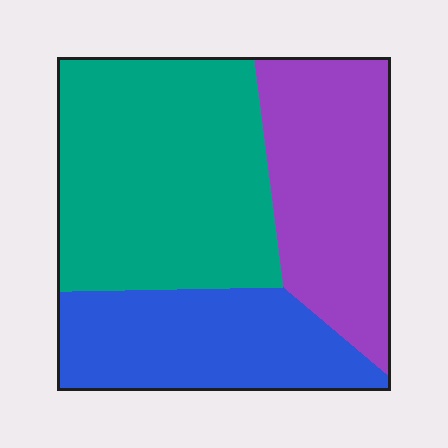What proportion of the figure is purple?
Purple covers roughly 30% of the figure.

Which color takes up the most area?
Teal, at roughly 45%.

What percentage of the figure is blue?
Blue takes up between a quarter and a half of the figure.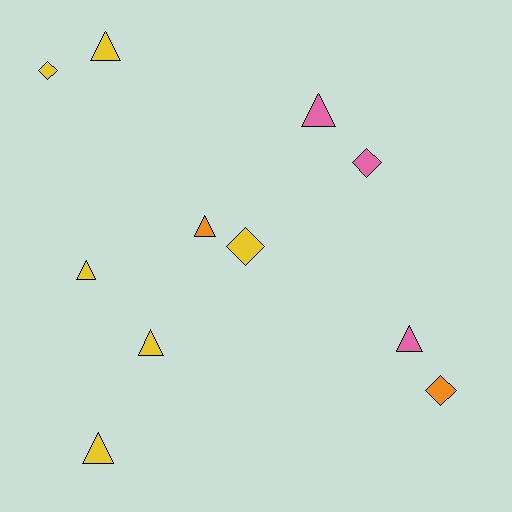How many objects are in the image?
There are 11 objects.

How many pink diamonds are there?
There is 1 pink diamond.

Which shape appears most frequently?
Triangle, with 7 objects.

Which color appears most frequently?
Yellow, with 6 objects.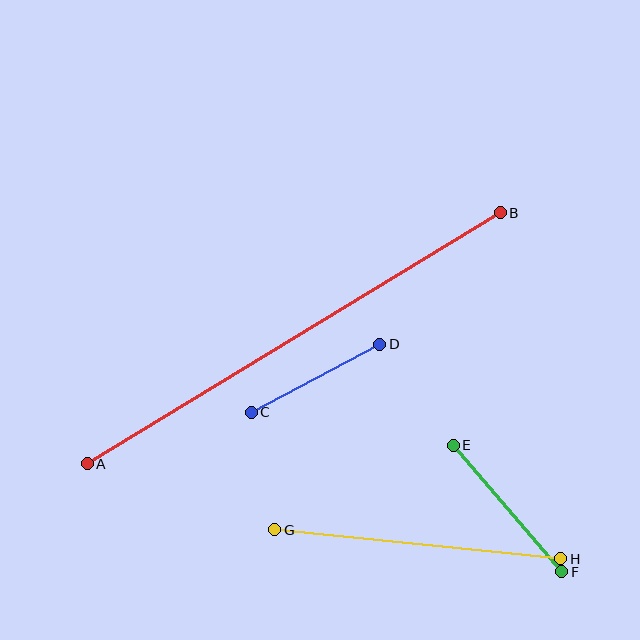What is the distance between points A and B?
The distance is approximately 483 pixels.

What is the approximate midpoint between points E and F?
The midpoint is at approximately (507, 509) pixels.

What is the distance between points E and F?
The distance is approximately 167 pixels.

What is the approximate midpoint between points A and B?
The midpoint is at approximately (294, 338) pixels.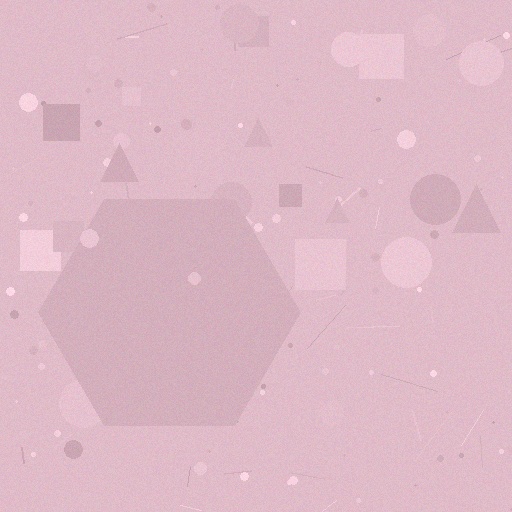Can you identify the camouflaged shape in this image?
The camouflaged shape is a hexagon.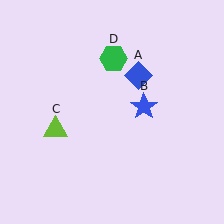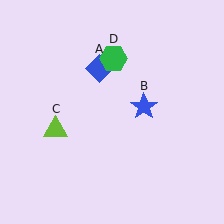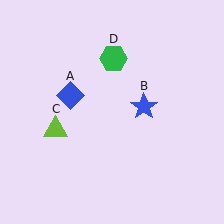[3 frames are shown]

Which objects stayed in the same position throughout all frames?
Blue star (object B) and lime triangle (object C) and green hexagon (object D) remained stationary.